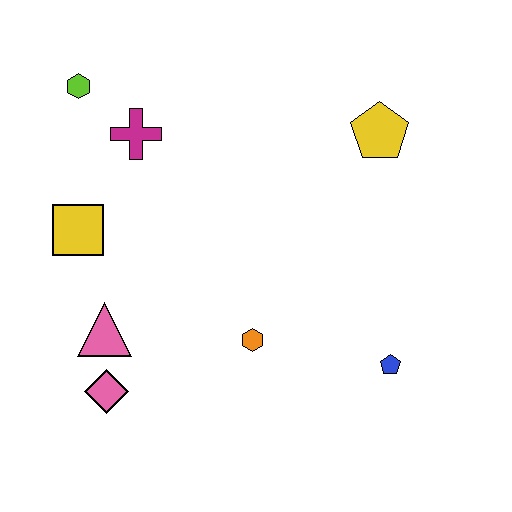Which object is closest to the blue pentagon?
The orange hexagon is closest to the blue pentagon.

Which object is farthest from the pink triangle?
The yellow pentagon is farthest from the pink triangle.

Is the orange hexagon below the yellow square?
Yes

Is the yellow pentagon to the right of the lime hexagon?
Yes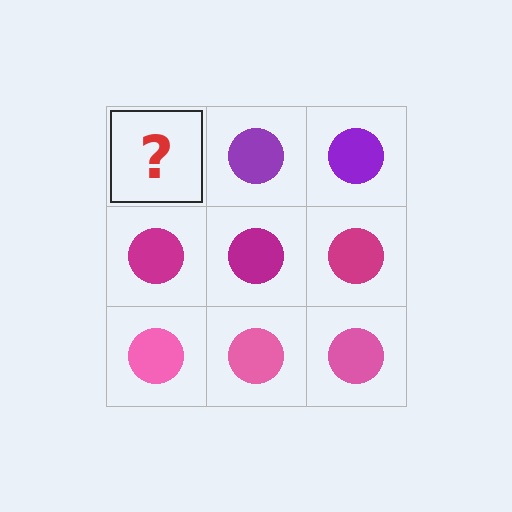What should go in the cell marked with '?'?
The missing cell should contain a purple circle.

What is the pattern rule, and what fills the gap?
The rule is that each row has a consistent color. The gap should be filled with a purple circle.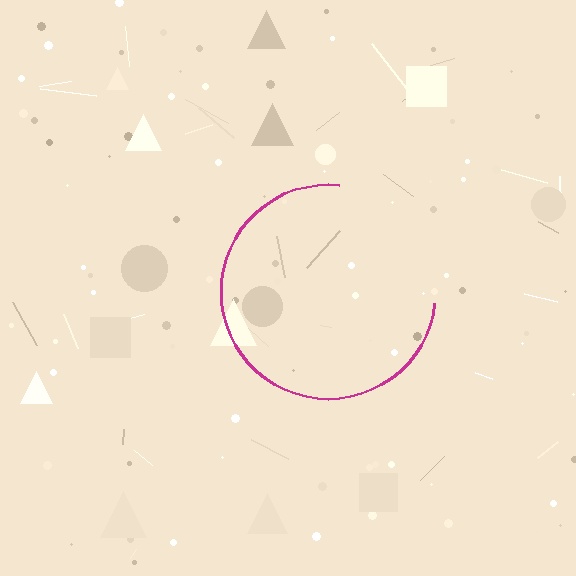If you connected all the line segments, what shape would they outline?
They would outline a circle.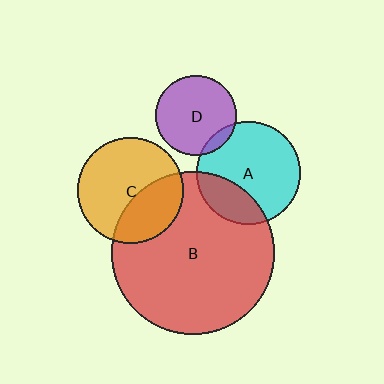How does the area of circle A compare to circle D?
Approximately 1.6 times.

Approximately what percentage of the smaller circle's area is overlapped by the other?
Approximately 35%.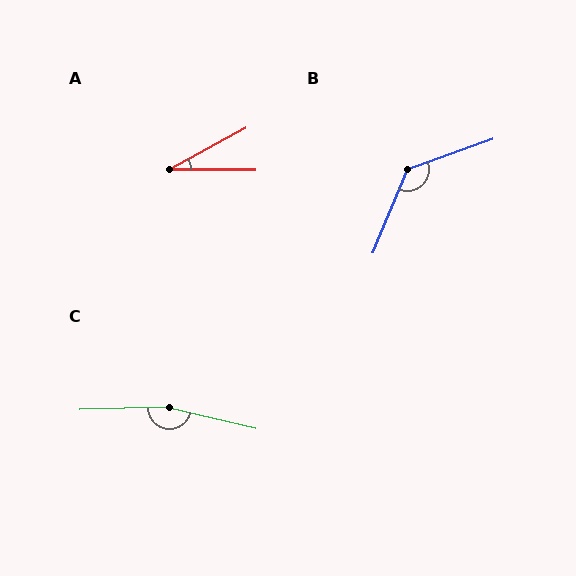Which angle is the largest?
C, at approximately 165 degrees.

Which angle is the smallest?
A, at approximately 29 degrees.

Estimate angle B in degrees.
Approximately 133 degrees.